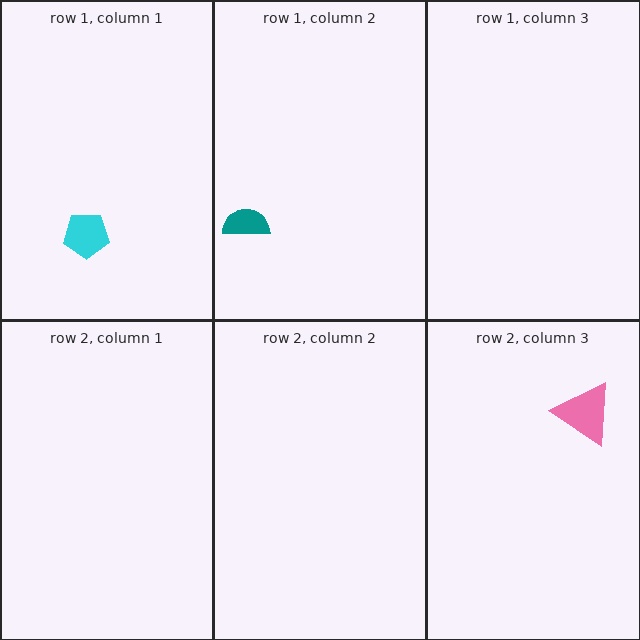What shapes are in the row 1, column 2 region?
The teal semicircle.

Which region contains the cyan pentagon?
The row 1, column 1 region.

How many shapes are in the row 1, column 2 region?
1.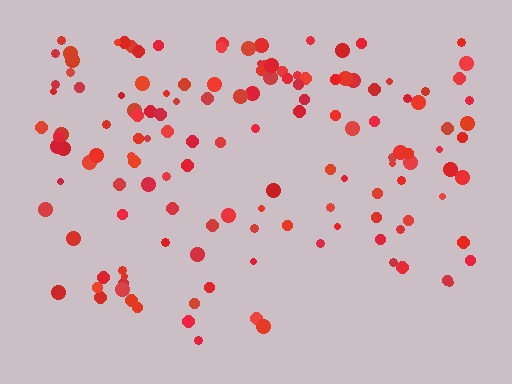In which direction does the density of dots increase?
From bottom to top, with the top side densest.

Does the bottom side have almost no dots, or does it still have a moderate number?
Still a moderate number, just noticeably fewer than the top.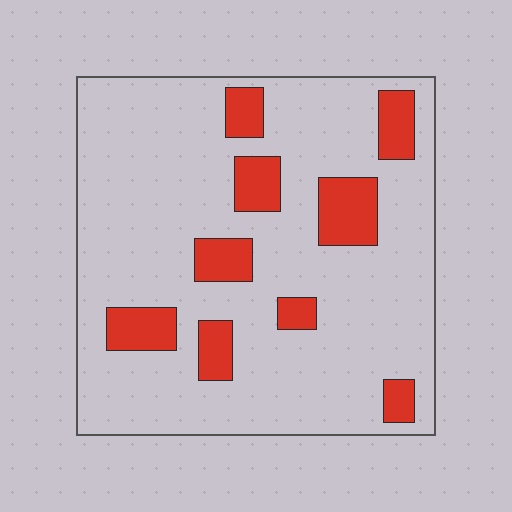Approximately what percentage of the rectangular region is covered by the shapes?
Approximately 15%.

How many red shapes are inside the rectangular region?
9.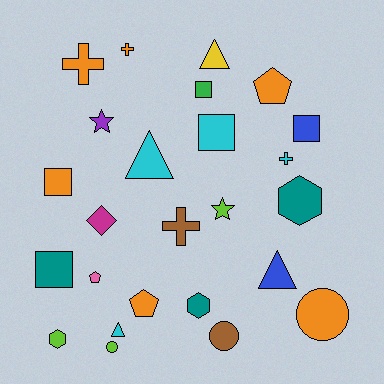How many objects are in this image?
There are 25 objects.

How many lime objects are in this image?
There are 3 lime objects.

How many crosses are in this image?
There are 4 crosses.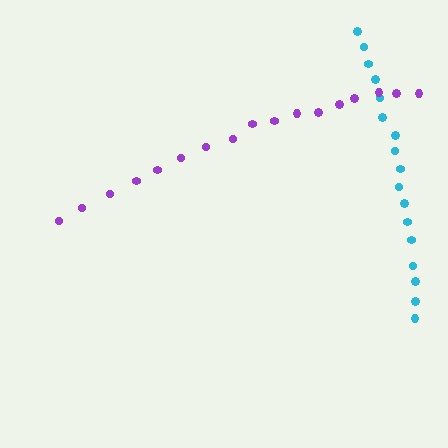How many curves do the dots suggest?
There are 2 distinct paths.